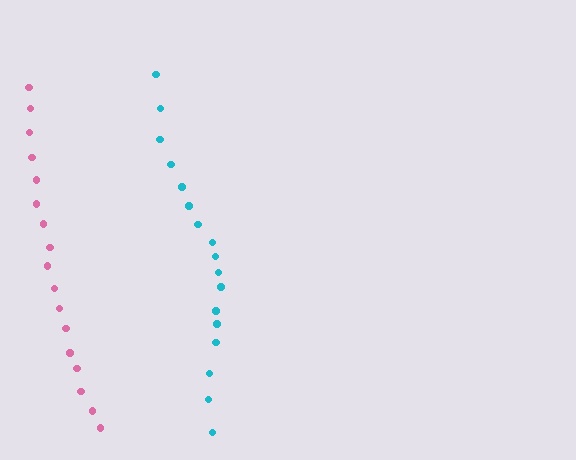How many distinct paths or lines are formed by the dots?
There are 2 distinct paths.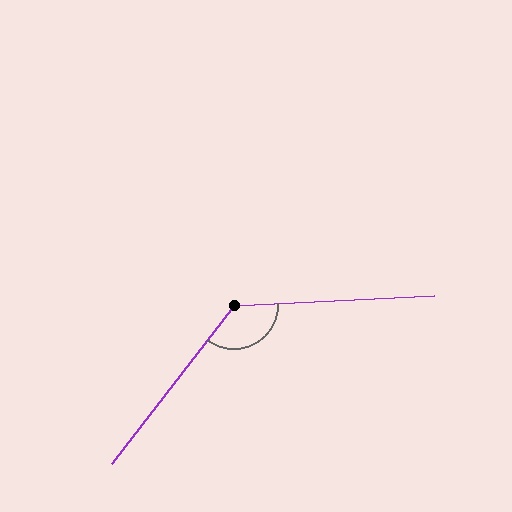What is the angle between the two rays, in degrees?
Approximately 130 degrees.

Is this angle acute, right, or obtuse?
It is obtuse.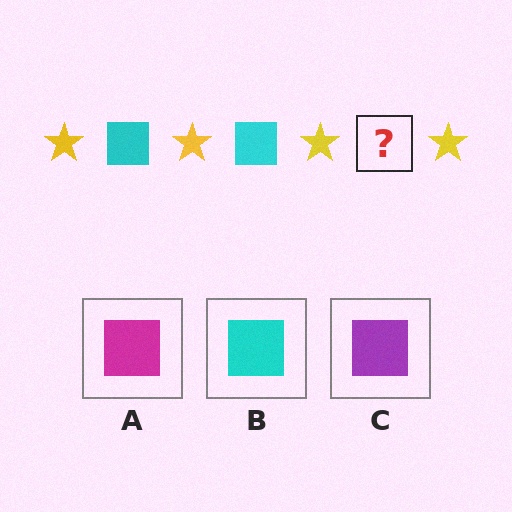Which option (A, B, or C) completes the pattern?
B.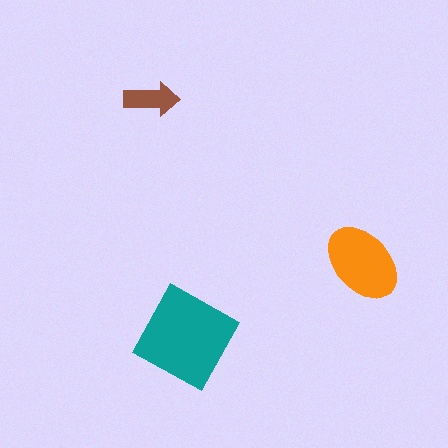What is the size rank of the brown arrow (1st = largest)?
3rd.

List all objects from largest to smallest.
The teal square, the orange ellipse, the brown arrow.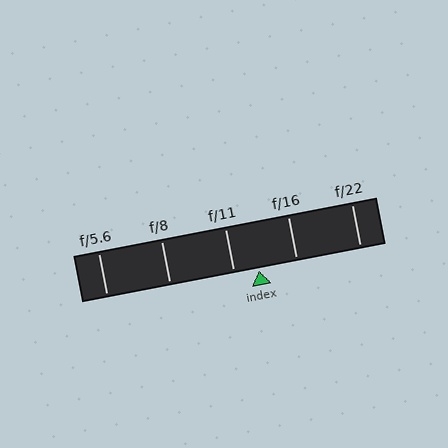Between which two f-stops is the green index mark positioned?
The index mark is between f/11 and f/16.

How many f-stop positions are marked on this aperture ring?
There are 5 f-stop positions marked.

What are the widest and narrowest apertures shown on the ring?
The widest aperture shown is f/5.6 and the narrowest is f/22.